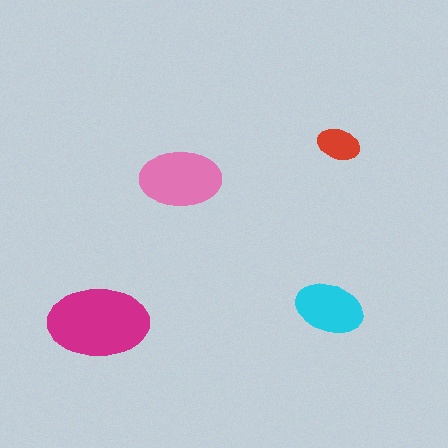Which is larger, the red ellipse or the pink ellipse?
The pink one.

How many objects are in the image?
There are 4 objects in the image.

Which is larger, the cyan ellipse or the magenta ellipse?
The magenta one.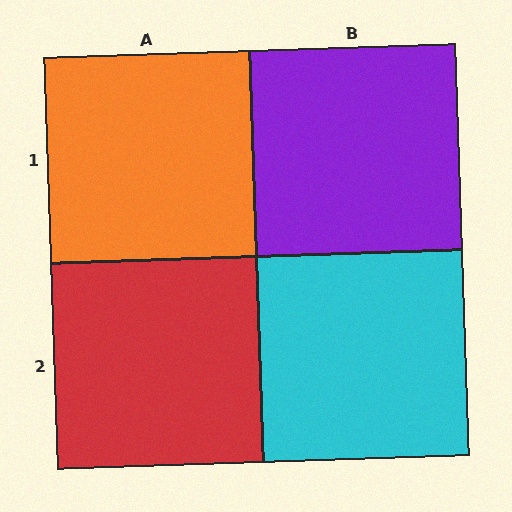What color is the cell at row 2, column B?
Cyan.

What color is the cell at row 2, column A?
Red.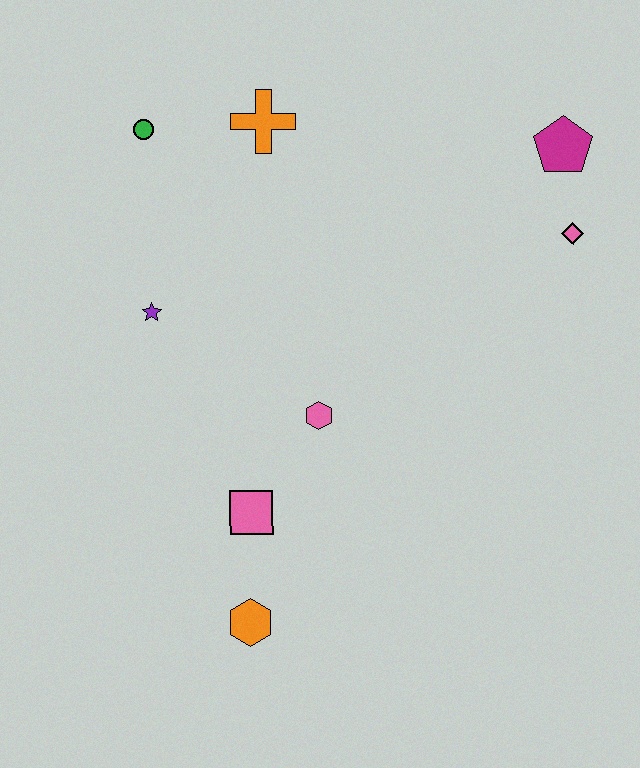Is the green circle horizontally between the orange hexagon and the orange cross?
No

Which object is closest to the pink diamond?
The magenta pentagon is closest to the pink diamond.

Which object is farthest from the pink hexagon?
The magenta pentagon is farthest from the pink hexagon.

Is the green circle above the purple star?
Yes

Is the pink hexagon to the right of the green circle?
Yes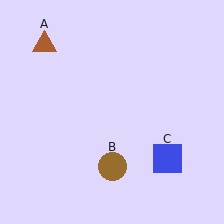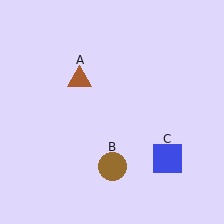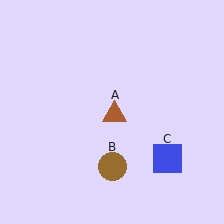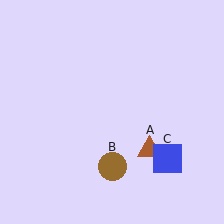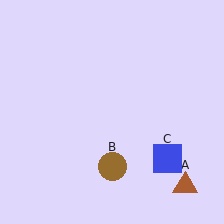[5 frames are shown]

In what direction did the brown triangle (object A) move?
The brown triangle (object A) moved down and to the right.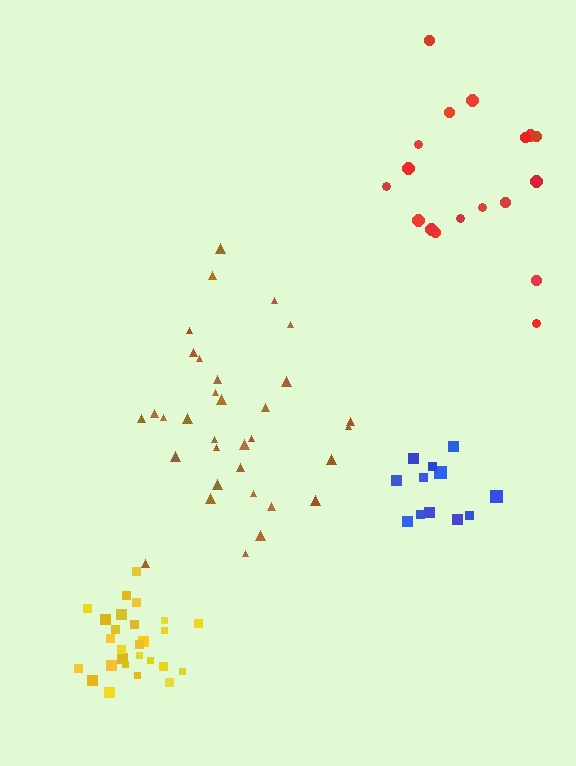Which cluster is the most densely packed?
Yellow.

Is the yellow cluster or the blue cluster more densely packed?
Yellow.